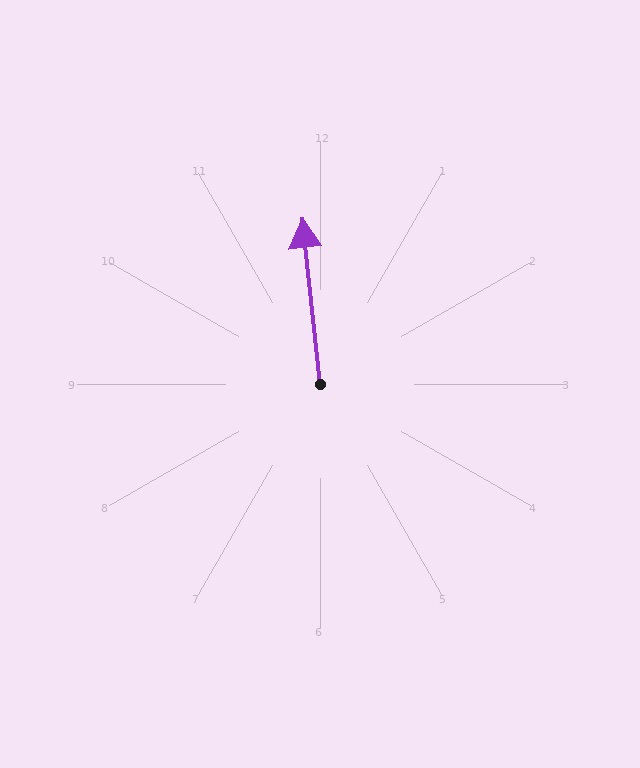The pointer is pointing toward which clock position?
Roughly 12 o'clock.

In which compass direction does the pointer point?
North.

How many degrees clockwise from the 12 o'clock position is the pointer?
Approximately 354 degrees.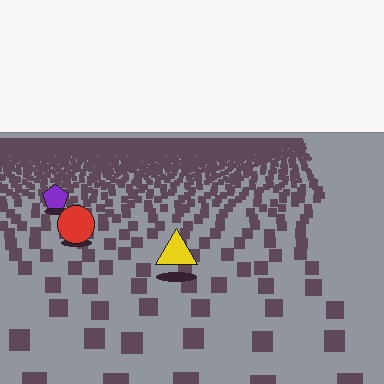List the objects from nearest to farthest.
From nearest to farthest: the yellow triangle, the red circle, the purple pentagon.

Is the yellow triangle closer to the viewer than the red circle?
Yes. The yellow triangle is closer — you can tell from the texture gradient: the ground texture is coarser near it.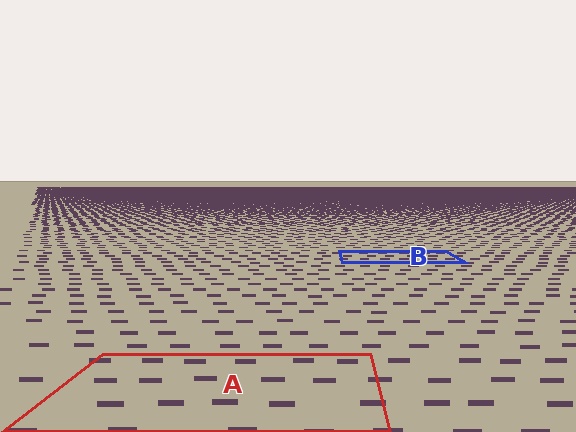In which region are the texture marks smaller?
The texture marks are smaller in region B, because it is farther away.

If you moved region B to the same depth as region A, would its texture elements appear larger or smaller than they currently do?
They would appear larger. At a closer depth, the same texture elements are projected at a bigger on-screen size.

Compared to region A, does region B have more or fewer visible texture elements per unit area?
Region B has more texture elements per unit area — they are packed more densely because it is farther away.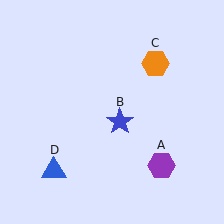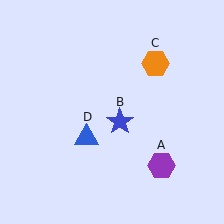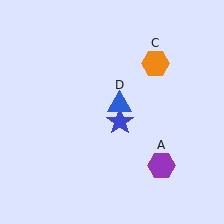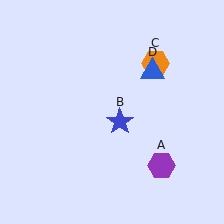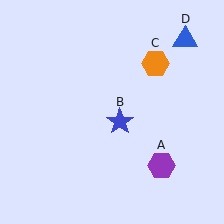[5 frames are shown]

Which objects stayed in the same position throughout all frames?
Purple hexagon (object A) and blue star (object B) and orange hexagon (object C) remained stationary.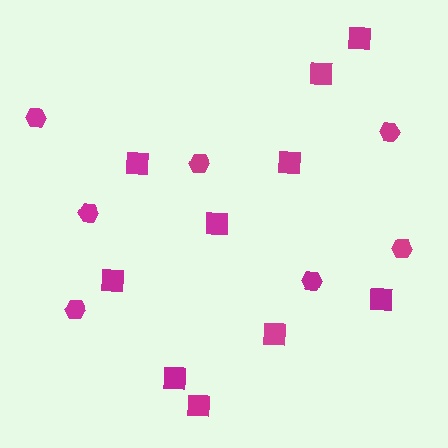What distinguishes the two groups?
There are 2 groups: one group of squares (10) and one group of hexagons (7).